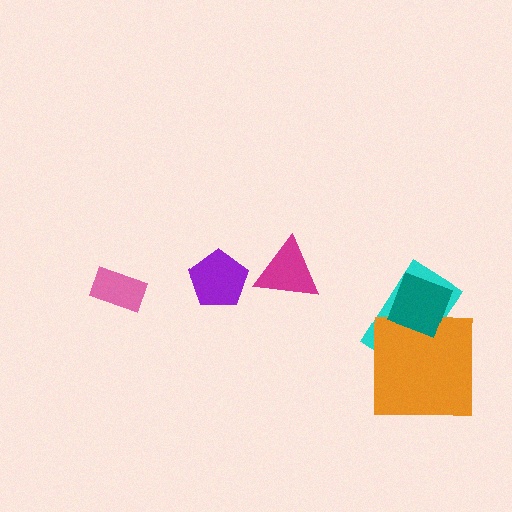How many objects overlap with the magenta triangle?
0 objects overlap with the magenta triangle.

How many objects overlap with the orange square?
2 objects overlap with the orange square.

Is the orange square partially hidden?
Yes, it is partially covered by another shape.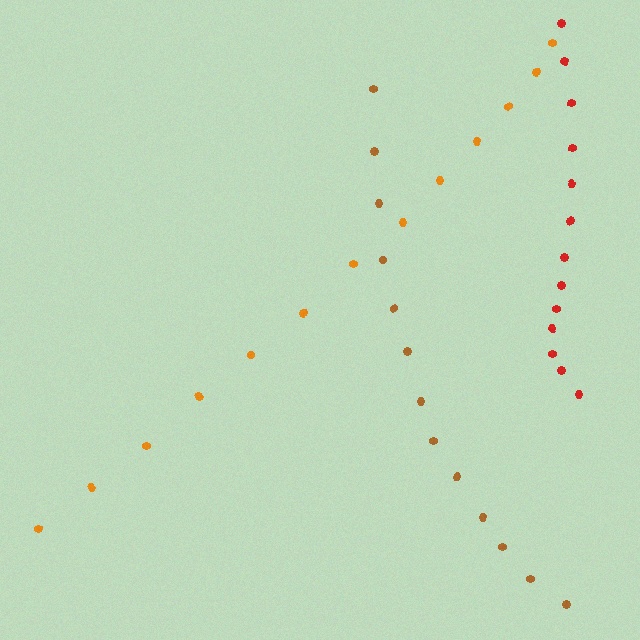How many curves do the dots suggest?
There are 3 distinct paths.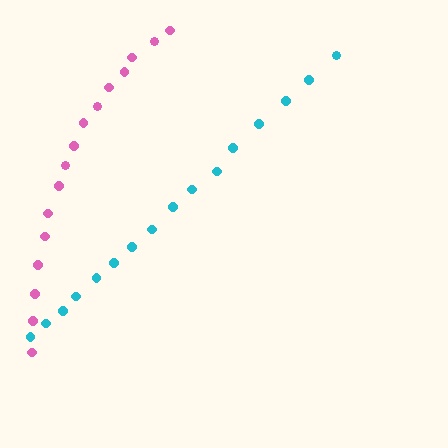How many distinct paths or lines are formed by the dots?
There are 2 distinct paths.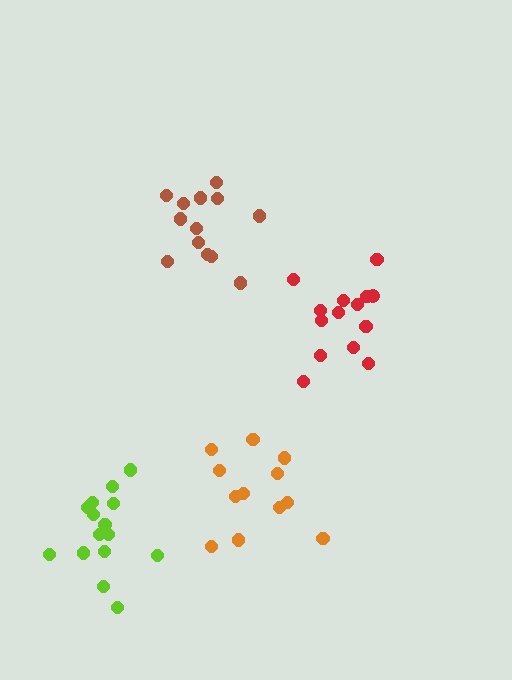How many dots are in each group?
Group 1: 13 dots, Group 2: 15 dots, Group 3: 14 dots, Group 4: 12 dots (54 total).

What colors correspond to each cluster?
The clusters are colored: brown, lime, red, orange.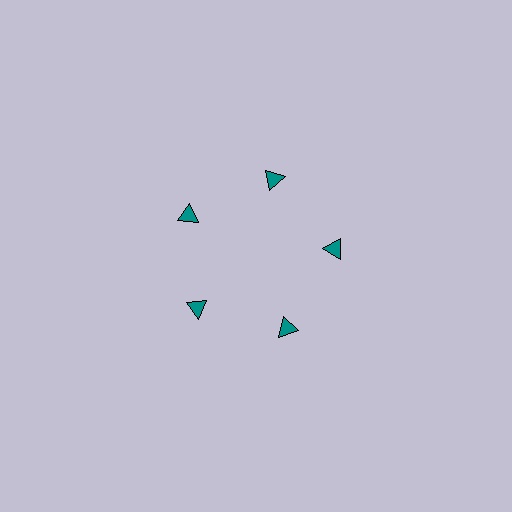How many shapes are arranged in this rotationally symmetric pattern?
There are 5 shapes, arranged in 5 groups of 1.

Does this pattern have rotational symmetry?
Yes, this pattern has 5-fold rotational symmetry. It looks the same after rotating 72 degrees around the center.